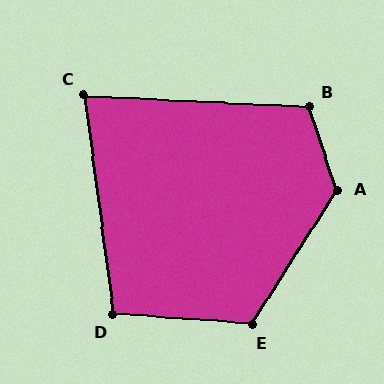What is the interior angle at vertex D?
Approximately 102 degrees (obtuse).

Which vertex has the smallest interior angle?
C, at approximately 80 degrees.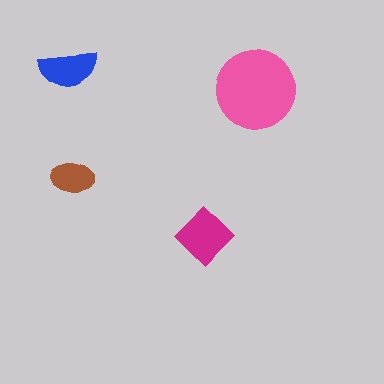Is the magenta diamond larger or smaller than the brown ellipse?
Larger.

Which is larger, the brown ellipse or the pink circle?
The pink circle.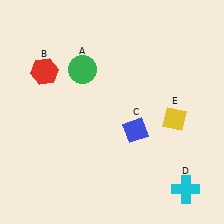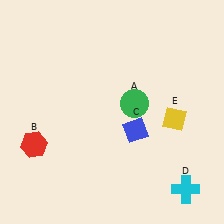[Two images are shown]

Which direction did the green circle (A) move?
The green circle (A) moved right.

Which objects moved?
The objects that moved are: the green circle (A), the red hexagon (B).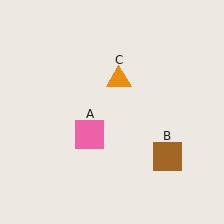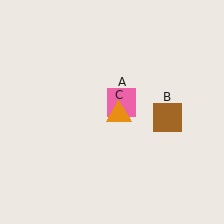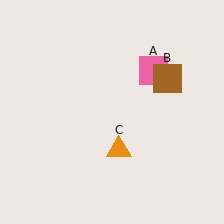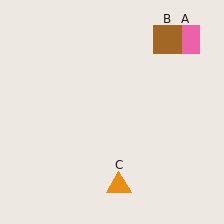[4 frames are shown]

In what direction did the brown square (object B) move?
The brown square (object B) moved up.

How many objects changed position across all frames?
3 objects changed position: pink square (object A), brown square (object B), orange triangle (object C).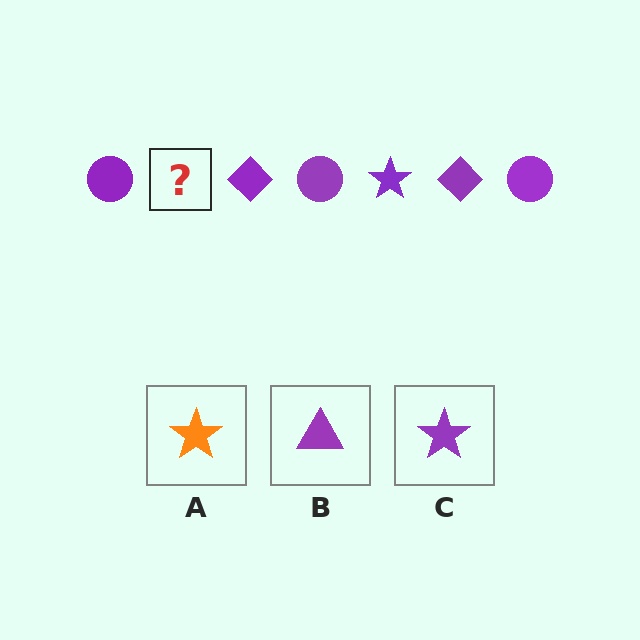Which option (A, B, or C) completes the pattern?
C.